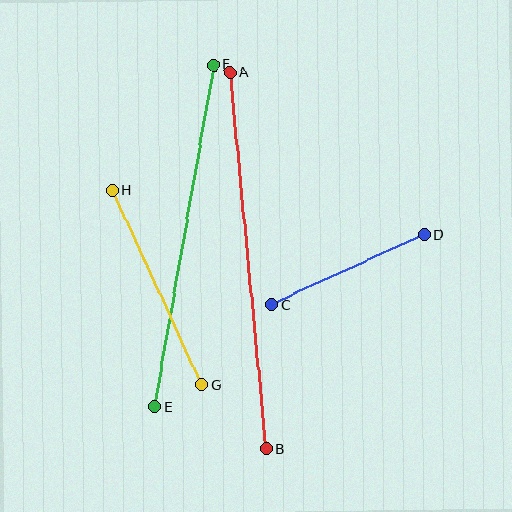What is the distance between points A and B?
The distance is approximately 378 pixels.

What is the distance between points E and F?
The distance is approximately 347 pixels.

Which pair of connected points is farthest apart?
Points A and B are farthest apart.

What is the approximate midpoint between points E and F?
The midpoint is at approximately (184, 236) pixels.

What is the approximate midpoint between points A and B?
The midpoint is at approximately (248, 261) pixels.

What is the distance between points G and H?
The distance is approximately 214 pixels.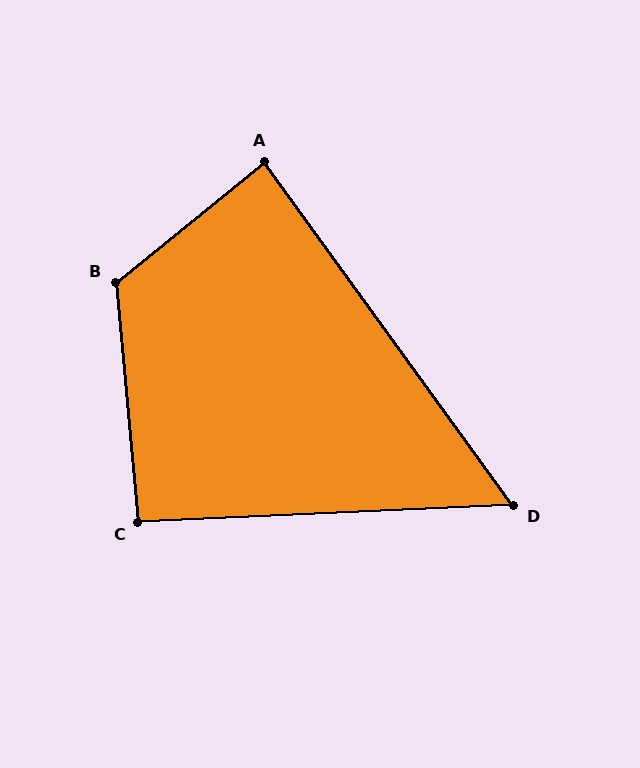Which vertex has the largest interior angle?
B, at approximately 123 degrees.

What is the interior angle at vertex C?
Approximately 93 degrees (approximately right).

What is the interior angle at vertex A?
Approximately 87 degrees (approximately right).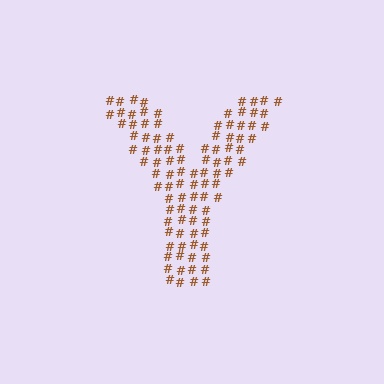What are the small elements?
The small elements are hash symbols.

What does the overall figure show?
The overall figure shows the letter Y.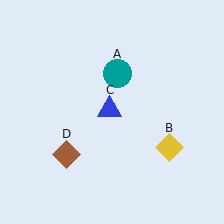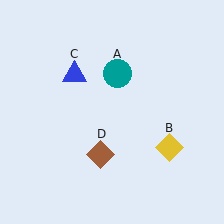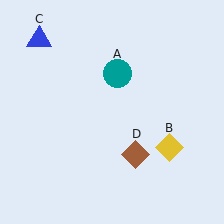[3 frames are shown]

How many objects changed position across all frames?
2 objects changed position: blue triangle (object C), brown diamond (object D).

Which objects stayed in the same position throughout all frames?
Teal circle (object A) and yellow diamond (object B) remained stationary.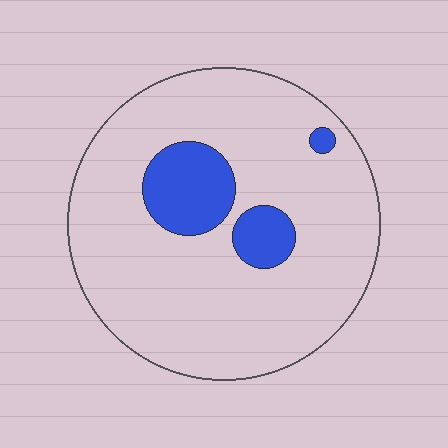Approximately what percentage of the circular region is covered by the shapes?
Approximately 15%.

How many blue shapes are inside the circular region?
3.